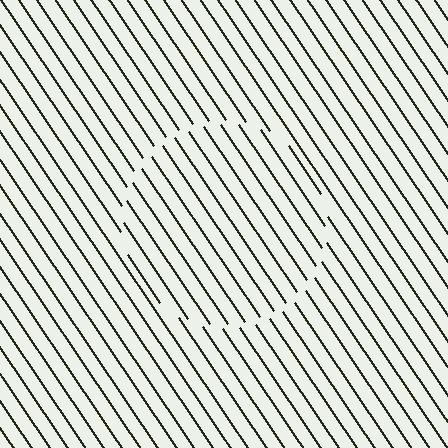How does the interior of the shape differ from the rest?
The interior of the shape contains the same grating, shifted by half a period — the contour is defined by the phase discontinuity where line-ends from the inner and outer gratings abut.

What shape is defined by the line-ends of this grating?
An illusory circle. The interior of the shape contains the same grating, shifted by half a period — the contour is defined by the phase discontinuity where line-ends from the inner and outer gratings abut.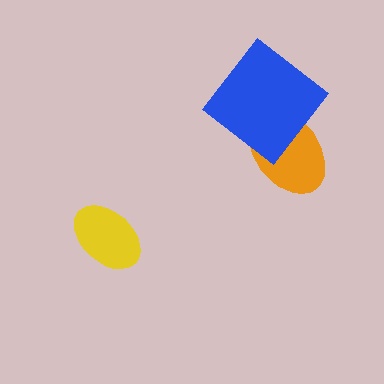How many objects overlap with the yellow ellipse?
0 objects overlap with the yellow ellipse.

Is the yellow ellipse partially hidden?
No, no other shape covers it.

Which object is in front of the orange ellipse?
The blue diamond is in front of the orange ellipse.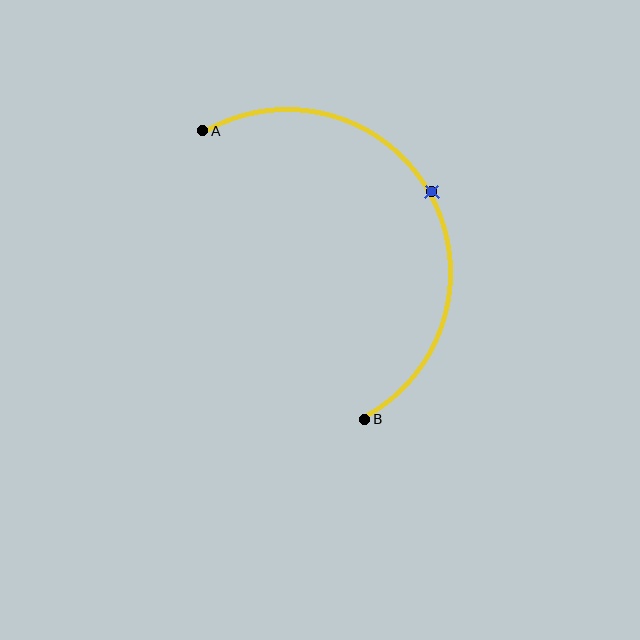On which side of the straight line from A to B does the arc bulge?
The arc bulges to the right of the straight line connecting A and B.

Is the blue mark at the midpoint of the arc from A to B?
Yes. The blue mark lies on the arc at equal arc-length from both A and B — it is the arc midpoint.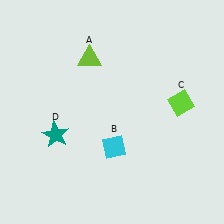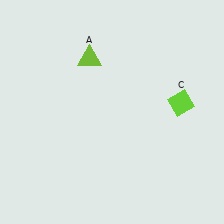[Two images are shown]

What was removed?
The teal star (D), the cyan diamond (B) were removed in Image 2.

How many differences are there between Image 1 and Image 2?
There are 2 differences between the two images.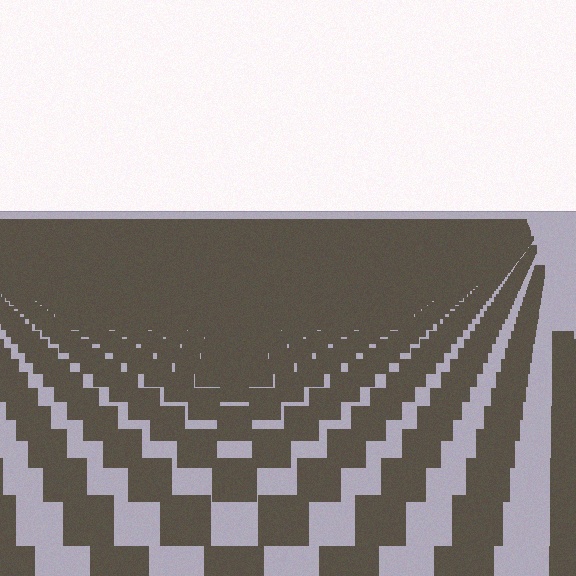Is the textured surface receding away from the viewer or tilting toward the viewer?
The surface is receding away from the viewer. Texture elements get smaller and denser toward the top.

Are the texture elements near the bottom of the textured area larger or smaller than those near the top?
Larger. Near the bottom, elements are closer to the viewer and appear at a bigger on-screen size.